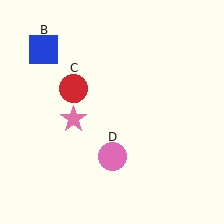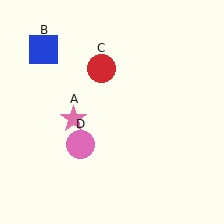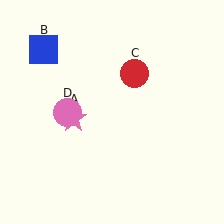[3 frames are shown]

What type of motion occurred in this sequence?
The red circle (object C), pink circle (object D) rotated clockwise around the center of the scene.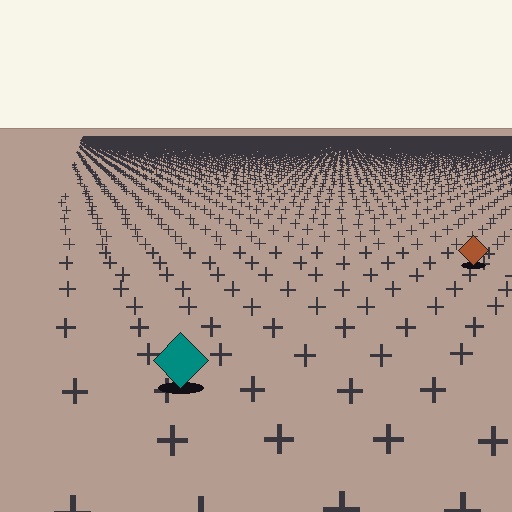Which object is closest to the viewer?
The teal diamond is closest. The texture marks near it are larger and more spread out.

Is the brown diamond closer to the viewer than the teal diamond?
No. The teal diamond is closer — you can tell from the texture gradient: the ground texture is coarser near it.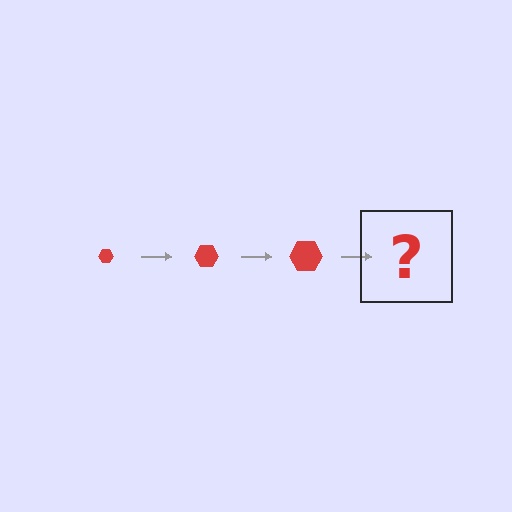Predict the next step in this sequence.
The next step is a red hexagon, larger than the previous one.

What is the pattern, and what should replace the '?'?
The pattern is that the hexagon gets progressively larger each step. The '?' should be a red hexagon, larger than the previous one.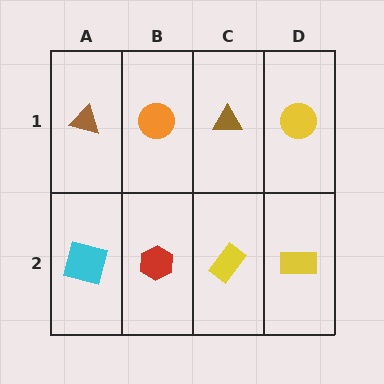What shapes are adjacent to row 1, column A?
A cyan square (row 2, column A), an orange circle (row 1, column B).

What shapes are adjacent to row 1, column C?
A yellow rectangle (row 2, column C), an orange circle (row 1, column B), a yellow circle (row 1, column D).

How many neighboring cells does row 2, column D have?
2.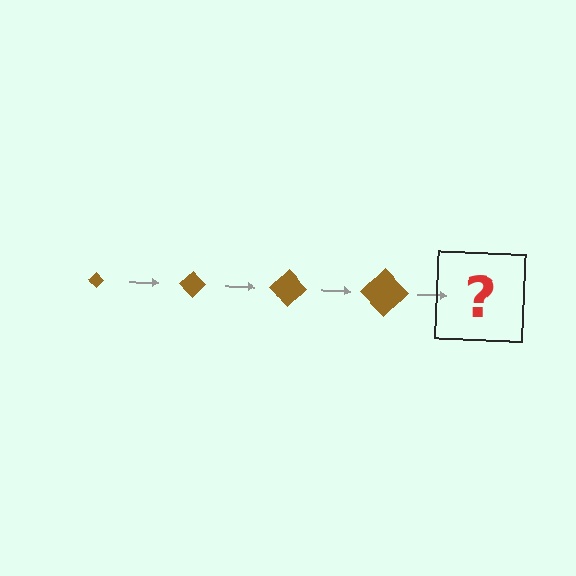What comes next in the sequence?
The next element should be a brown diamond, larger than the previous one.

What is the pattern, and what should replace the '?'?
The pattern is that the diamond gets progressively larger each step. The '?' should be a brown diamond, larger than the previous one.